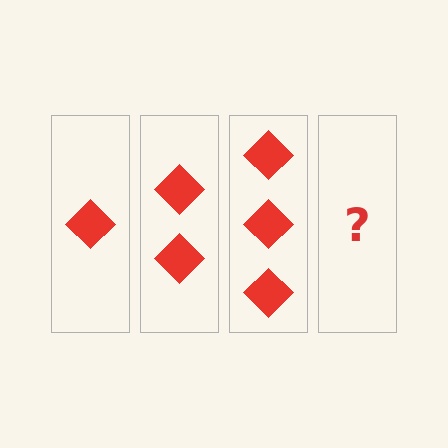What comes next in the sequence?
The next element should be 4 diamonds.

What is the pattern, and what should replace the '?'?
The pattern is that each step adds one more diamond. The '?' should be 4 diamonds.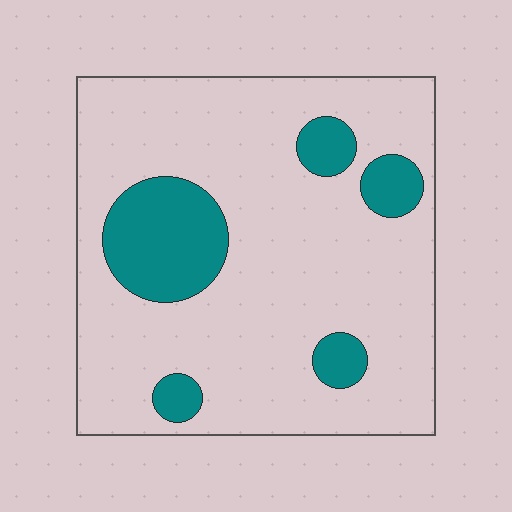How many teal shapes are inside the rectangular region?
5.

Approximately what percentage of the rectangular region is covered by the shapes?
Approximately 20%.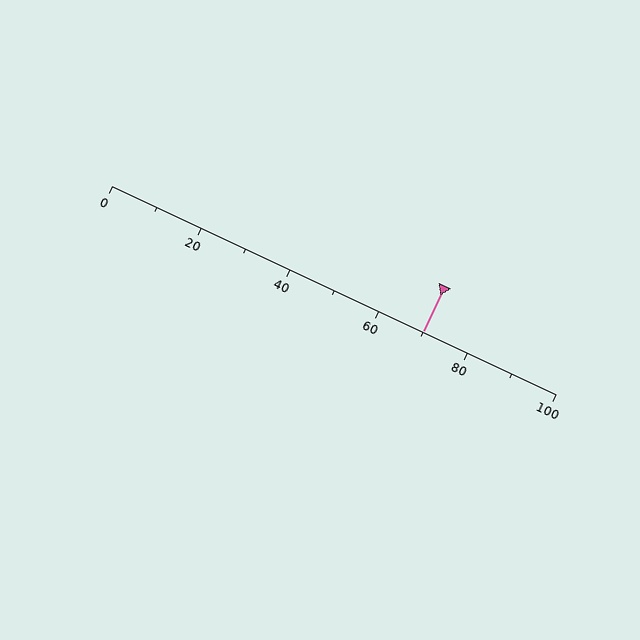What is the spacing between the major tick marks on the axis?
The major ticks are spaced 20 apart.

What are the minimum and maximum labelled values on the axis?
The axis runs from 0 to 100.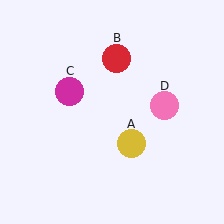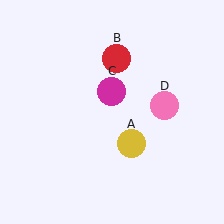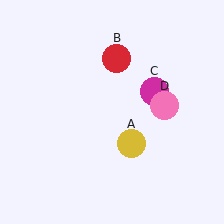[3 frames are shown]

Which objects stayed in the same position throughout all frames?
Yellow circle (object A) and red circle (object B) and pink circle (object D) remained stationary.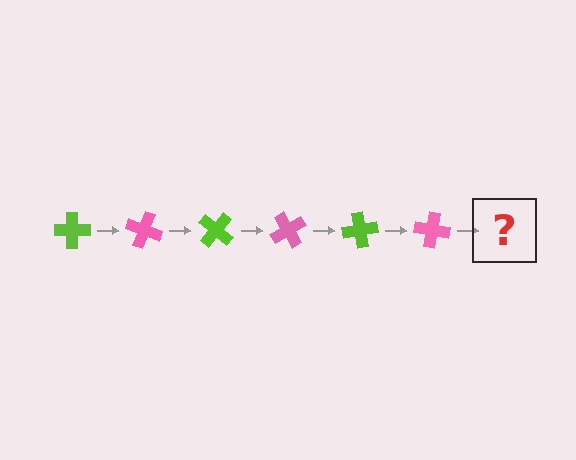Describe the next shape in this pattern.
It should be a lime cross, rotated 120 degrees from the start.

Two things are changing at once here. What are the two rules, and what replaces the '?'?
The two rules are that it rotates 20 degrees each step and the color cycles through lime and pink. The '?' should be a lime cross, rotated 120 degrees from the start.